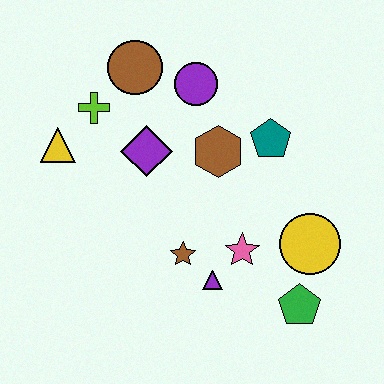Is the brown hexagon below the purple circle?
Yes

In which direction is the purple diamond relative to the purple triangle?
The purple diamond is above the purple triangle.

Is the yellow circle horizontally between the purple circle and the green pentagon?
No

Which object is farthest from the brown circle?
The green pentagon is farthest from the brown circle.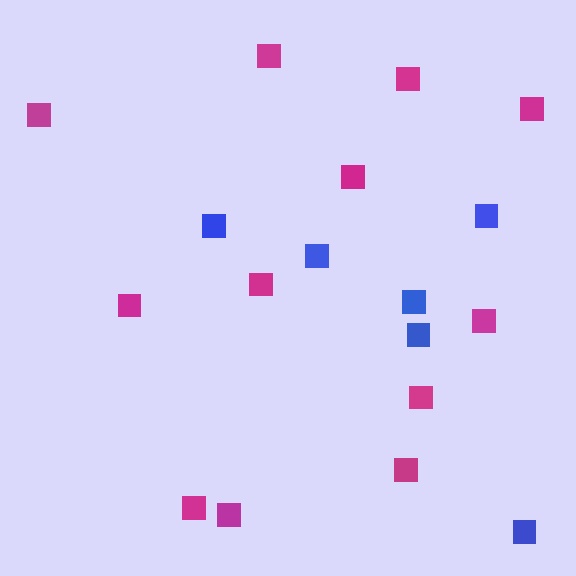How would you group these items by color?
There are 2 groups: one group of blue squares (6) and one group of magenta squares (12).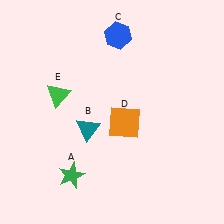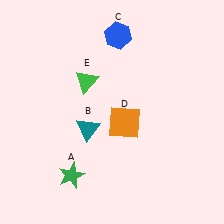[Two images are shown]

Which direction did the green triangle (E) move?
The green triangle (E) moved right.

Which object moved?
The green triangle (E) moved right.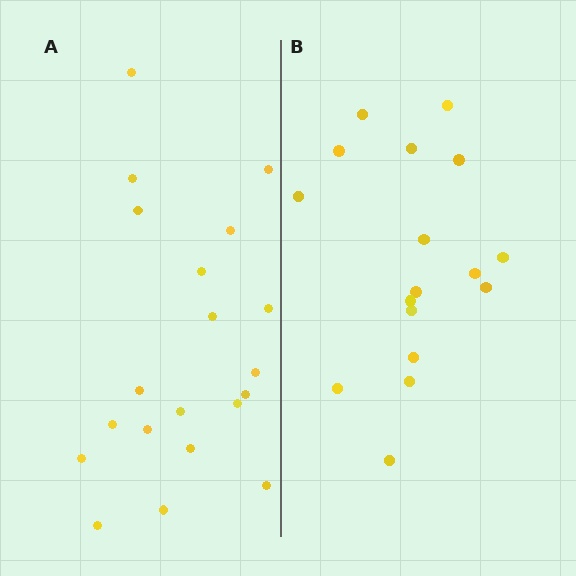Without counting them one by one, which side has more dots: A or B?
Region A (the left region) has more dots.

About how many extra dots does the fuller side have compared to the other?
Region A has just a few more — roughly 2 or 3 more dots than region B.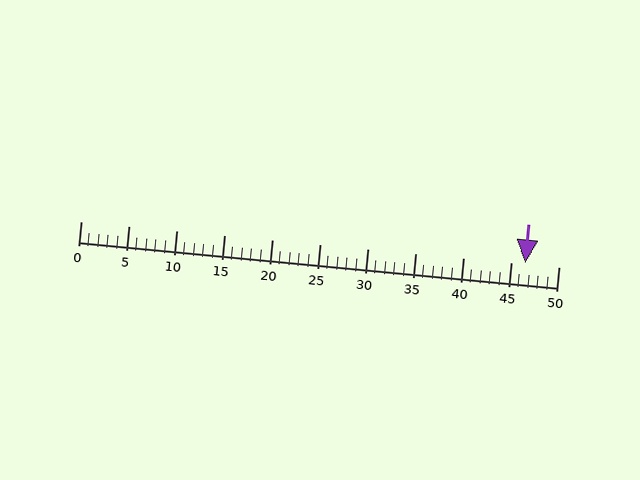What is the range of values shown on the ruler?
The ruler shows values from 0 to 50.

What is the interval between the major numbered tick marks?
The major tick marks are spaced 5 units apart.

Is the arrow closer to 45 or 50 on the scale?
The arrow is closer to 45.